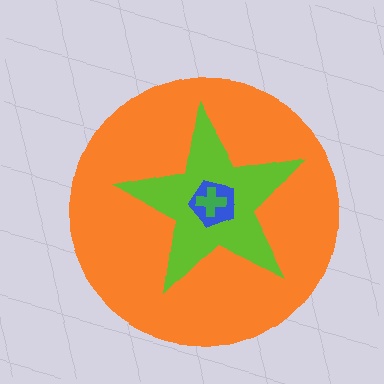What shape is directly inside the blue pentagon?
The green cross.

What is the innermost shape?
The green cross.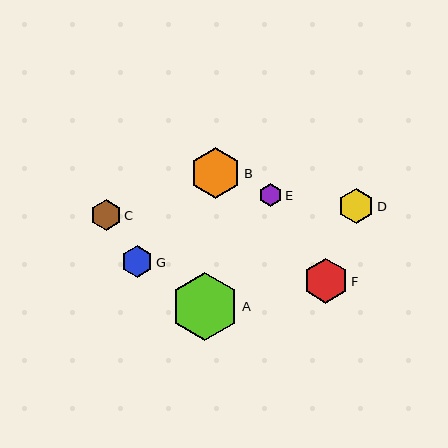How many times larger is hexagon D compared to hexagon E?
Hexagon D is approximately 1.6 times the size of hexagon E.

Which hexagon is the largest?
Hexagon A is the largest with a size of approximately 68 pixels.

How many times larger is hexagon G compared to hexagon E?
Hexagon G is approximately 1.4 times the size of hexagon E.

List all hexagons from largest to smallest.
From largest to smallest: A, B, F, D, G, C, E.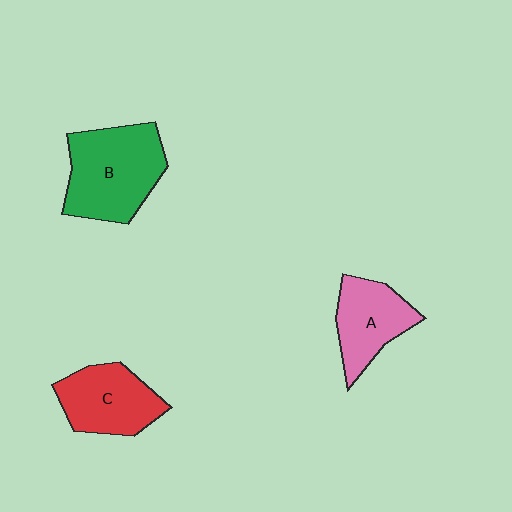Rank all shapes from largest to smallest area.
From largest to smallest: B (green), C (red), A (pink).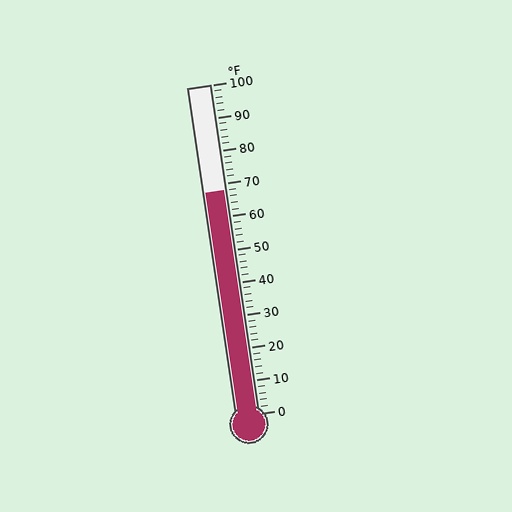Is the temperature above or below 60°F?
The temperature is above 60°F.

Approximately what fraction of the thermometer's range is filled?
The thermometer is filled to approximately 70% of its range.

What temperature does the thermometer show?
The thermometer shows approximately 68°F.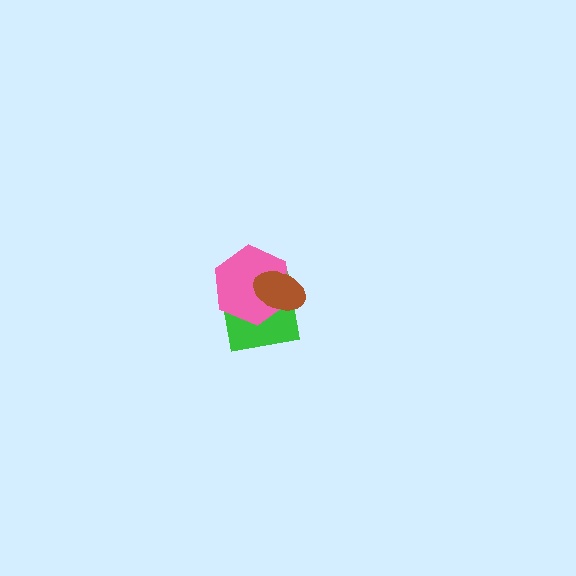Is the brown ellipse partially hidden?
No, no other shape covers it.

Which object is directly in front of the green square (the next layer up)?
The pink hexagon is directly in front of the green square.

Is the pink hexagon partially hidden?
Yes, it is partially covered by another shape.